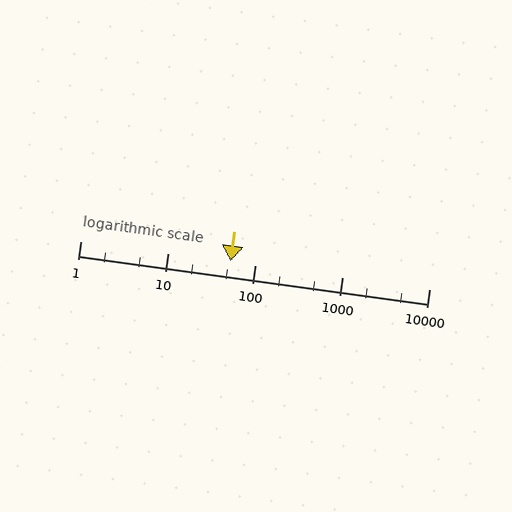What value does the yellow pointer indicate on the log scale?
The pointer indicates approximately 53.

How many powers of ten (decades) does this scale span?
The scale spans 4 decades, from 1 to 10000.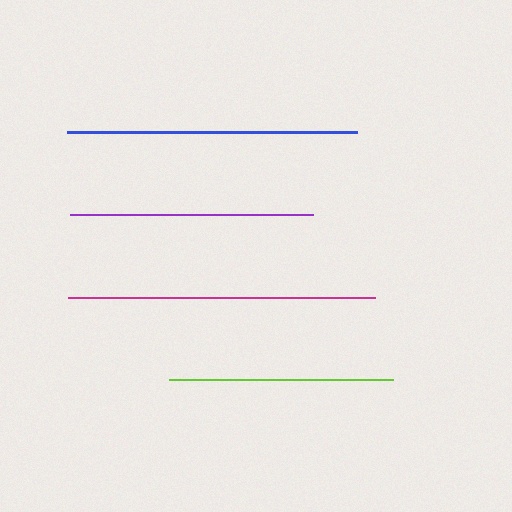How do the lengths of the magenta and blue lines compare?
The magenta and blue lines are approximately the same length.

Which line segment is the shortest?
The lime line is the shortest at approximately 224 pixels.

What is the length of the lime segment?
The lime segment is approximately 224 pixels long.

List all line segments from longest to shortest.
From longest to shortest: magenta, blue, purple, lime.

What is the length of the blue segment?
The blue segment is approximately 291 pixels long.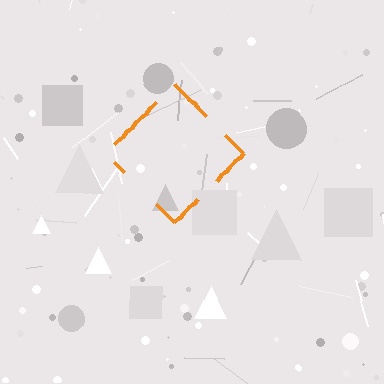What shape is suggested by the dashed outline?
The dashed outline suggests a diamond.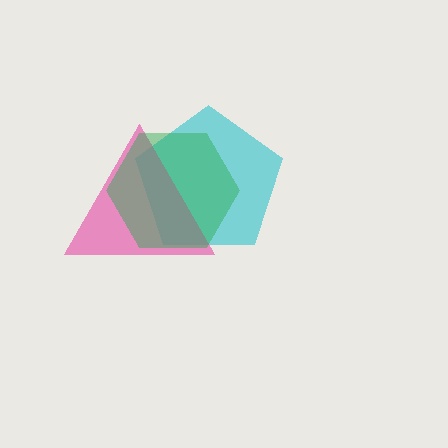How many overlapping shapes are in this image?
There are 3 overlapping shapes in the image.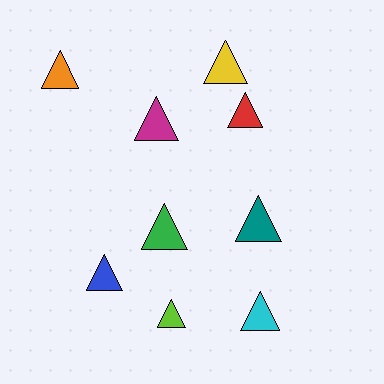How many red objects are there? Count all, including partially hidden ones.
There is 1 red object.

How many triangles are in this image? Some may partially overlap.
There are 9 triangles.